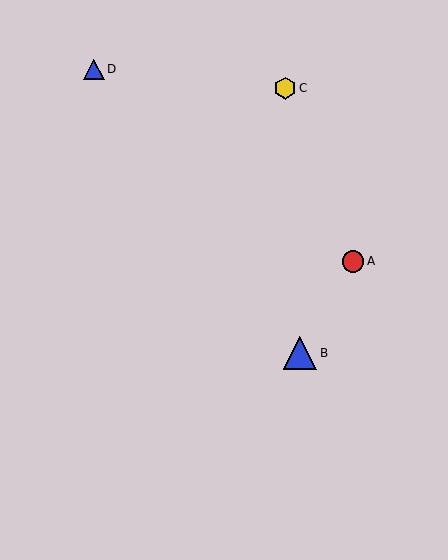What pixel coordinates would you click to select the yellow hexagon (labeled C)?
Click at (285, 88) to select the yellow hexagon C.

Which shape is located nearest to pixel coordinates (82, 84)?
The blue triangle (labeled D) at (94, 69) is nearest to that location.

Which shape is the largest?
The blue triangle (labeled B) is the largest.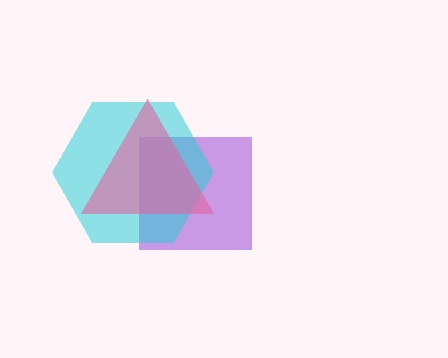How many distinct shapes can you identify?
There are 3 distinct shapes: a purple square, a cyan hexagon, a pink triangle.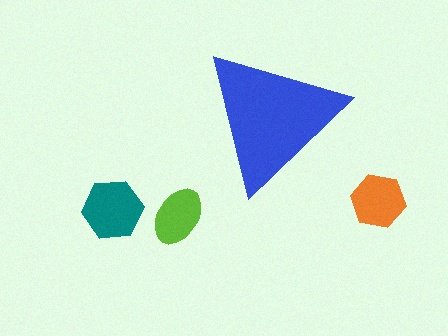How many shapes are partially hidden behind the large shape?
0 shapes are partially hidden.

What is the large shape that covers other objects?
A blue triangle.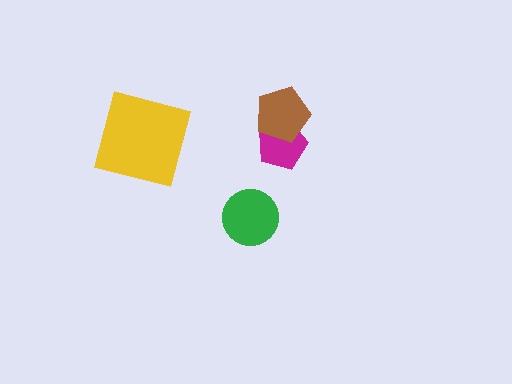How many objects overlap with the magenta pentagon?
1 object overlaps with the magenta pentagon.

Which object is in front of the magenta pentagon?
The brown pentagon is in front of the magenta pentagon.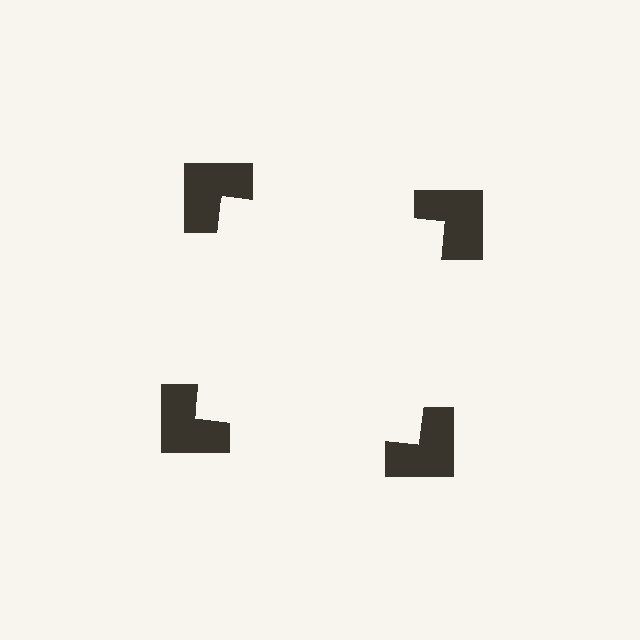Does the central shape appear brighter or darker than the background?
It typically appears slightly brighter than the background, even though no actual brightness change is drawn.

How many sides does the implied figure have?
4 sides.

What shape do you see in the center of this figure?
An illusory square — its edges are inferred from the aligned wedge cuts in the notched squares, not physically drawn.